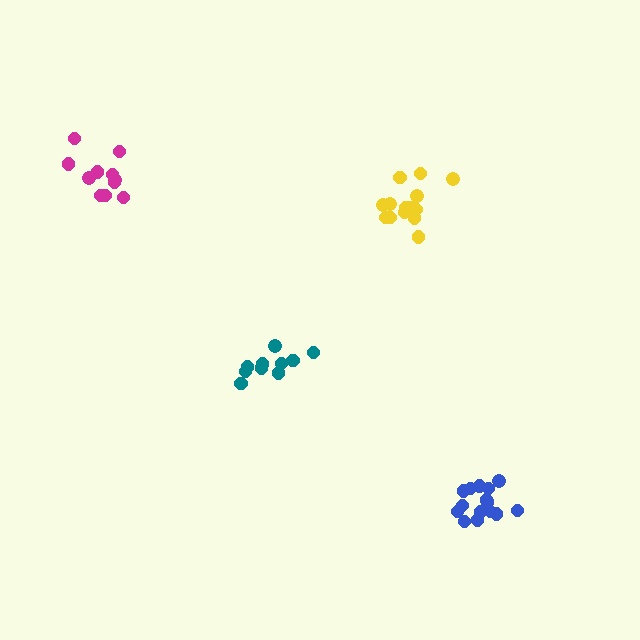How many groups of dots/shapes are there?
There are 4 groups.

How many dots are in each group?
Group 1: 10 dots, Group 2: 16 dots, Group 3: 11 dots, Group 4: 14 dots (51 total).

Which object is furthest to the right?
The blue cluster is rightmost.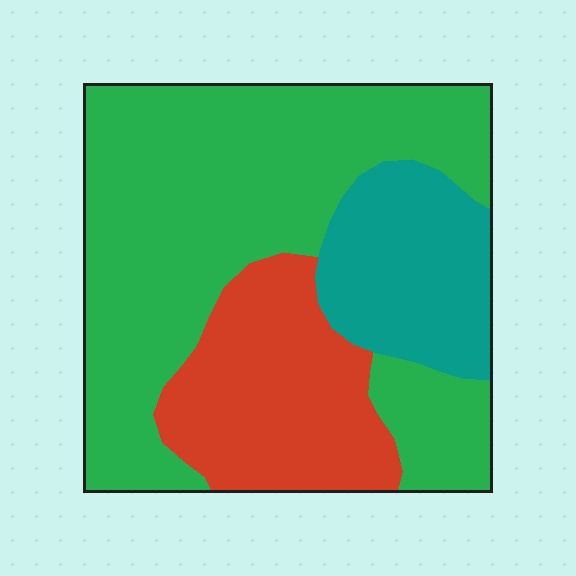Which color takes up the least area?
Teal, at roughly 20%.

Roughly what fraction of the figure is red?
Red covers 24% of the figure.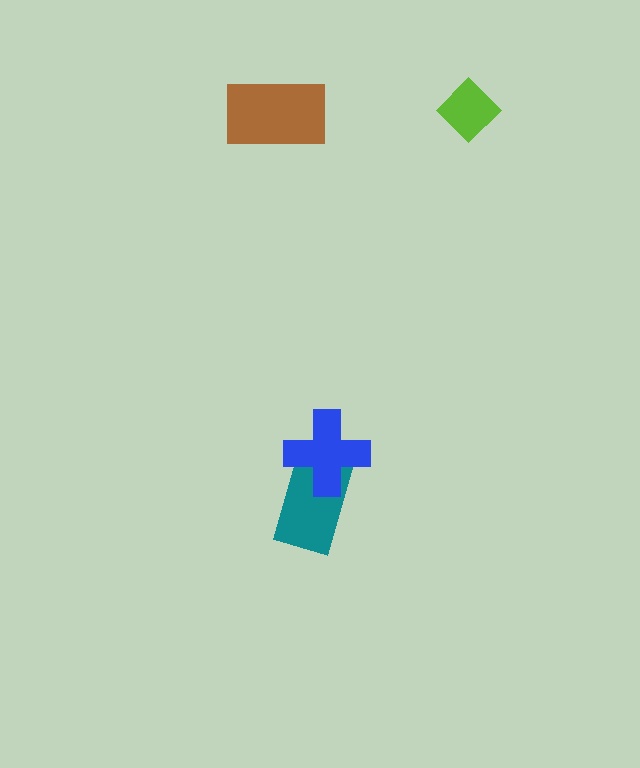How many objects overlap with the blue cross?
1 object overlaps with the blue cross.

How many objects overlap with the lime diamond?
0 objects overlap with the lime diamond.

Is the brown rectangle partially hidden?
No, no other shape covers it.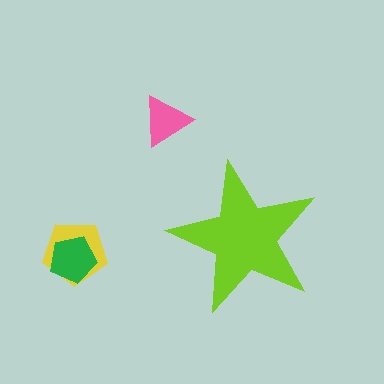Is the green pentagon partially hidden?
No, the green pentagon is fully visible.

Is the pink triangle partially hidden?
No, the pink triangle is fully visible.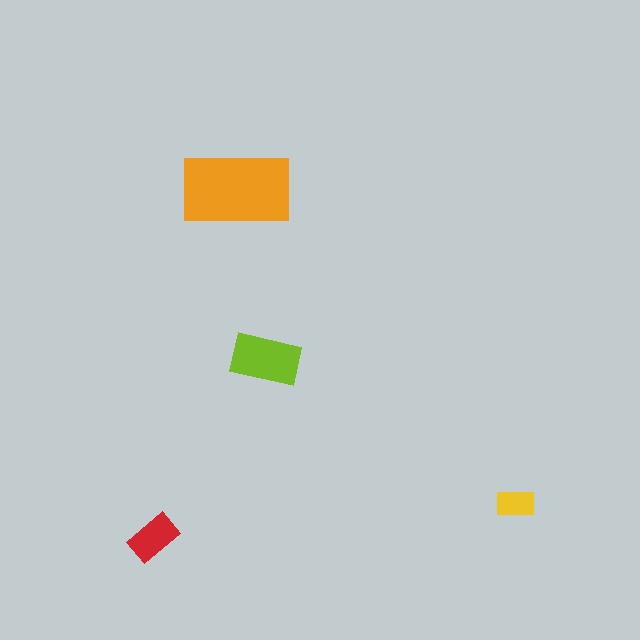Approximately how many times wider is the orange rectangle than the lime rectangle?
About 1.5 times wider.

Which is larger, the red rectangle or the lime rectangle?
The lime one.